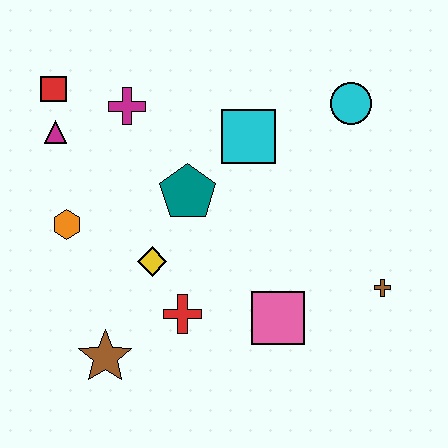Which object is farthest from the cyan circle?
The brown star is farthest from the cyan circle.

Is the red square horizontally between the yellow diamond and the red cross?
No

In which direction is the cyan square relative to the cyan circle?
The cyan square is to the left of the cyan circle.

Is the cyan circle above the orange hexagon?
Yes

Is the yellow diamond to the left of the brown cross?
Yes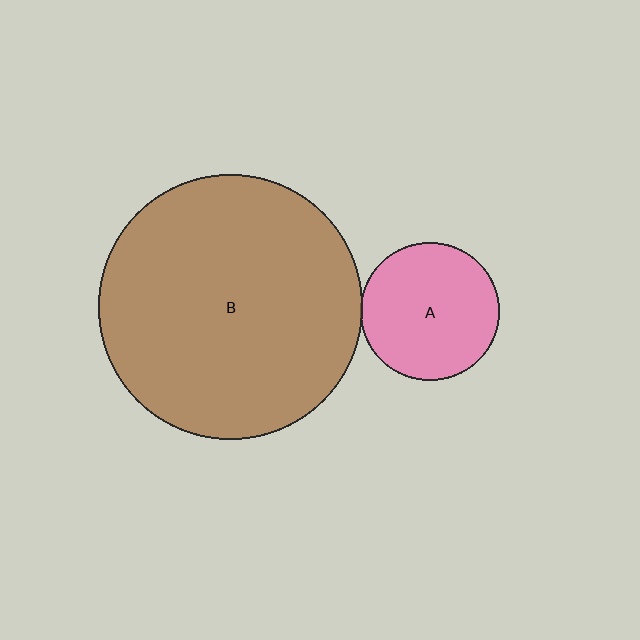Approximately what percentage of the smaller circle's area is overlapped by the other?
Approximately 5%.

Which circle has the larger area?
Circle B (brown).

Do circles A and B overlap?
Yes.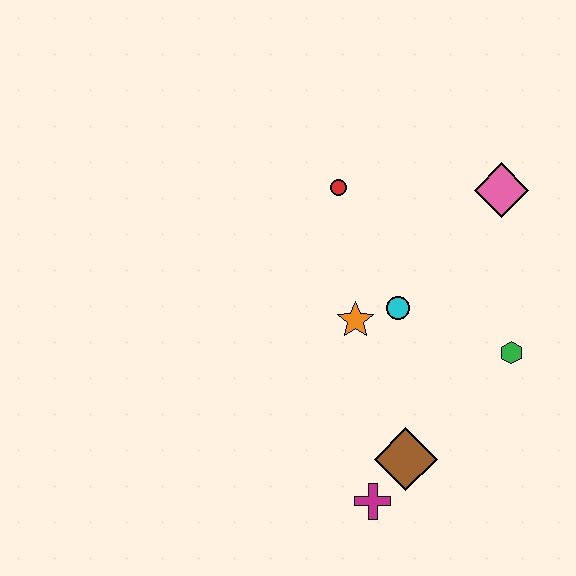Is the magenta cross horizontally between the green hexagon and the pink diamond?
No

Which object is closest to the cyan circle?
The orange star is closest to the cyan circle.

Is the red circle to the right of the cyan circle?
No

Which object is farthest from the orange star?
The pink diamond is farthest from the orange star.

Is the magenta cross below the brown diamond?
Yes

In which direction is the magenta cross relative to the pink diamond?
The magenta cross is below the pink diamond.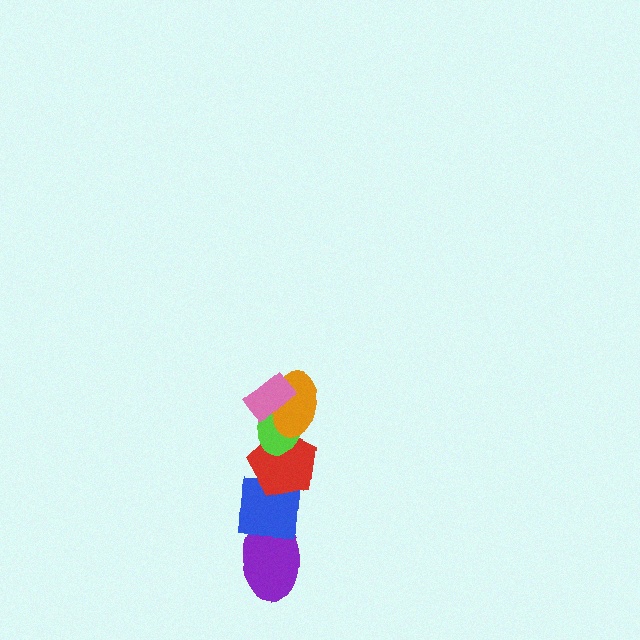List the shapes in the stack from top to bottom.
From top to bottom: the pink rectangle, the orange ellipse, the lime ellipse, the red pentagon, the blue square, the purple ellipse.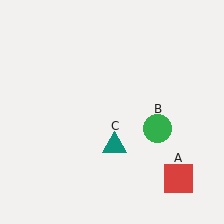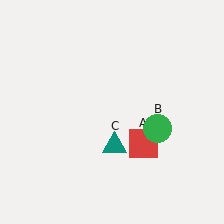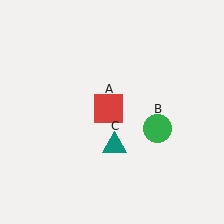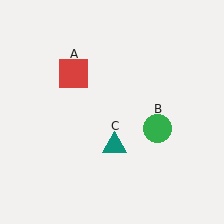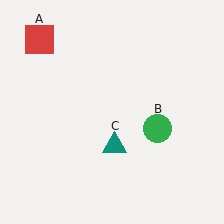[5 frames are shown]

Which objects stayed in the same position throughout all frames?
Green circle (object B) and teal triangle (object C) remained stationary.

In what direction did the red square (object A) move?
The red square (object A) moved up and to the left.